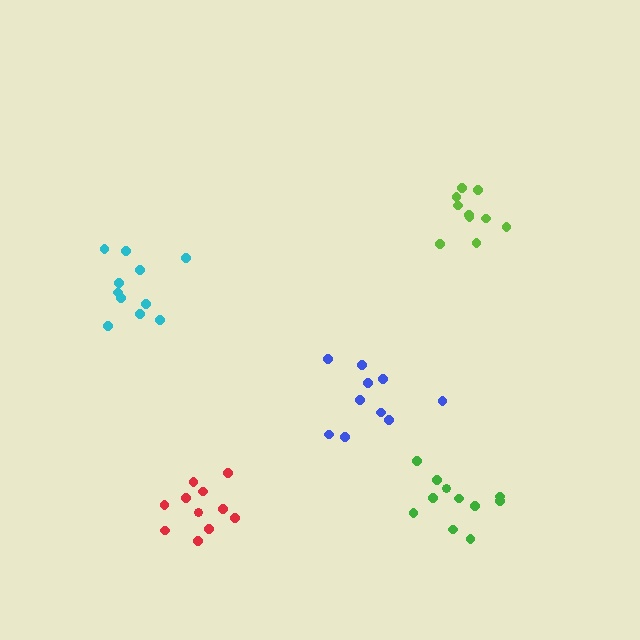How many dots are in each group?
Group 1: 11 dots, Group 2: 10 dots, Group 3: 11 dots, Group 4: 11 dots, Group 5: 10 dots (53 total).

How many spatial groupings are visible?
There are 5 spatial groupings.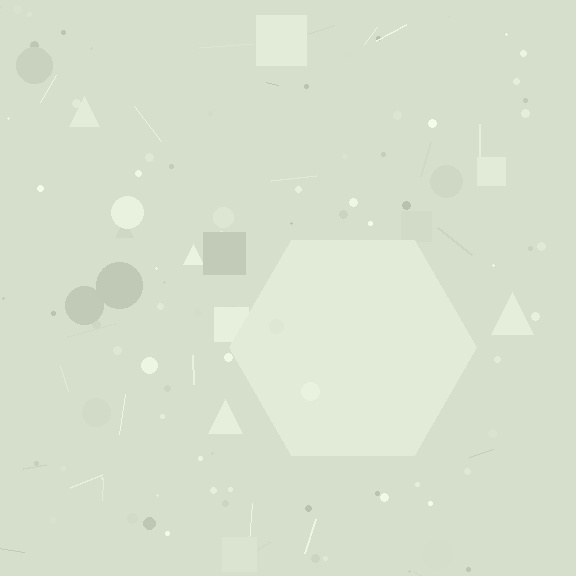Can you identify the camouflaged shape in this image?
The camouflaged shape is a hexagon.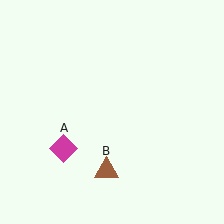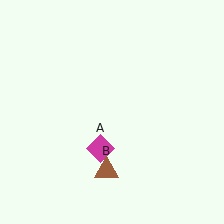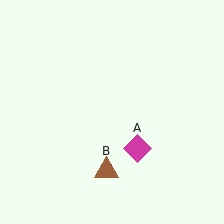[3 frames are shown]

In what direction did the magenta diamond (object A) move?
The magenta diamond (object A) moved right.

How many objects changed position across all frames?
1 object changed position: magenta diamond (object A).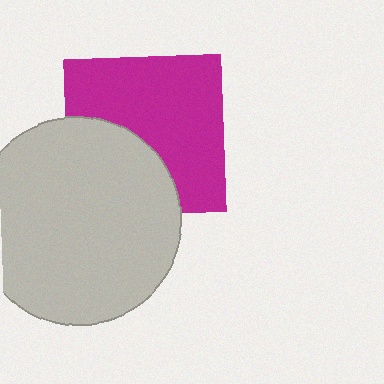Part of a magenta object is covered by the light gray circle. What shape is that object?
It is a square.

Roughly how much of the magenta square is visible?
About half of it is visible (roughly 63%).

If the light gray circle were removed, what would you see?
You would see the complete magenta square.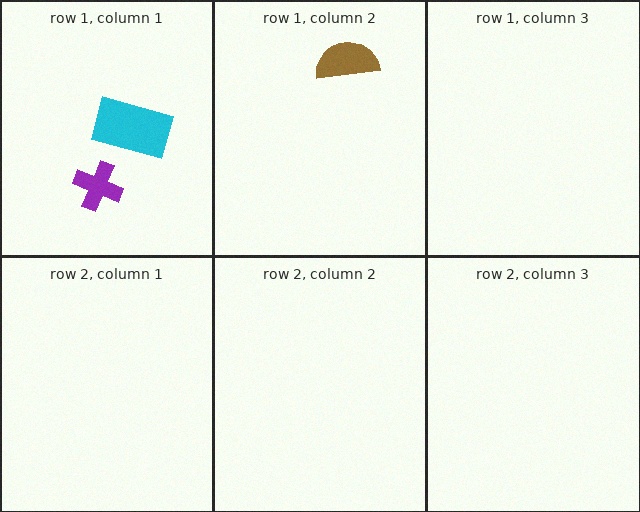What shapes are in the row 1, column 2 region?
The brown semicircle.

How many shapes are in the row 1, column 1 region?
2.